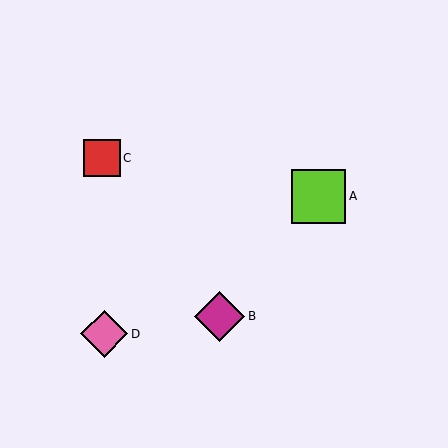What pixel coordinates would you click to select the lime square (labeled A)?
Click at (319, 196) to select the lime square A.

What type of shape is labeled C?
Shape C is a red square.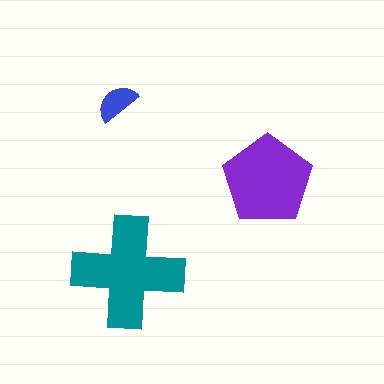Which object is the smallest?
The blue semicircle.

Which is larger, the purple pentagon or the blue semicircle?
The purple pentagon.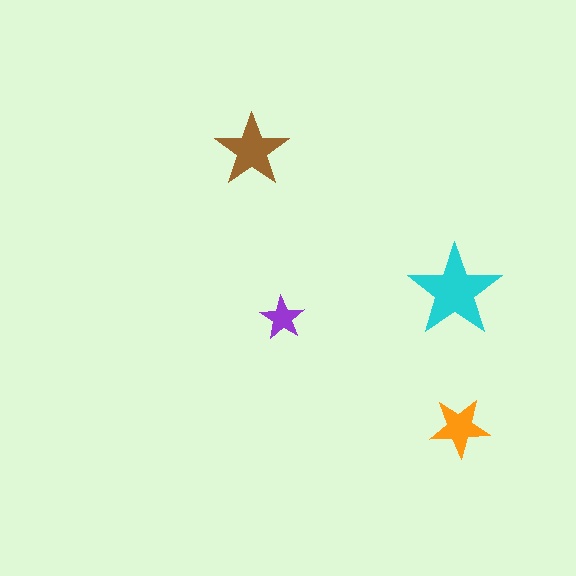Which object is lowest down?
The orange star is bottommost.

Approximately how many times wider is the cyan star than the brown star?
About 1.5 times wider.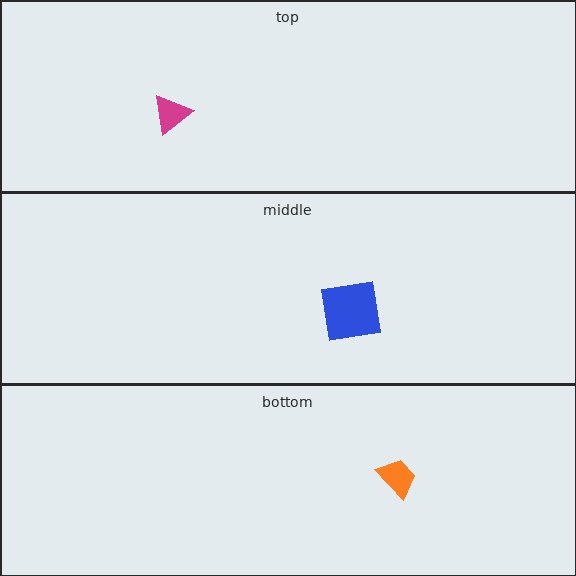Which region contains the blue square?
The middle region.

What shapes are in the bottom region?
The orange trapezoid.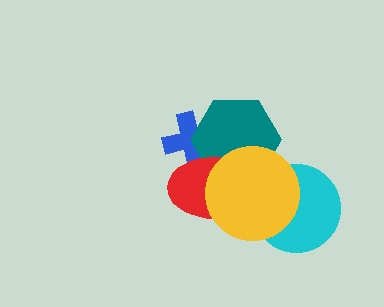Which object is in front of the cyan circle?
The yellow circle is in front of the cyan circle.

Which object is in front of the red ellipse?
The yellow circle is in front of the red ellipse.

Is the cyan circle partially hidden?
Yes, it is partially covered by another shape.